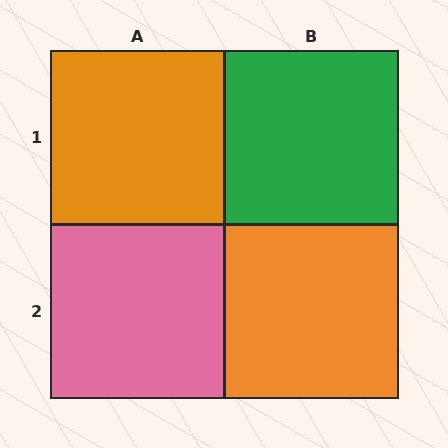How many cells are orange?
2 cells are orange.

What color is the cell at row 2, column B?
Orange.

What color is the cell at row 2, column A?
Pink.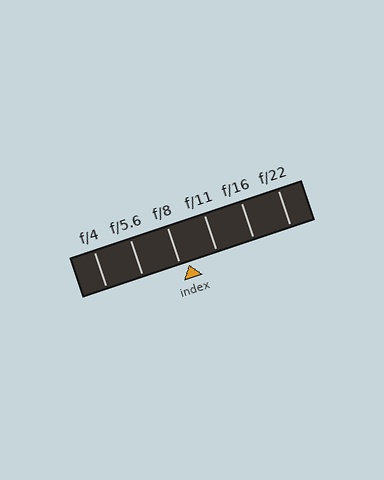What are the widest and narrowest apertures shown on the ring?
The widest aperture shown is f/4 and the narrowest is f/22.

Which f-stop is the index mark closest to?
The index mark is closest to f/8.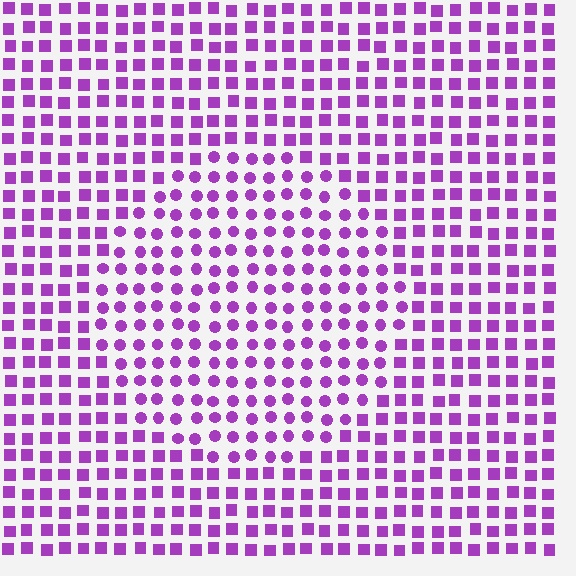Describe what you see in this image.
The image is filled with small purple elements arranged in a uniform grid. A circle-shaped region contains circles, while the surrounding area contains squares. The boundary is defined purely by the change in element shape.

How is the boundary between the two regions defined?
The boundary is defined by a change in element shape: circles inside vs. squares outside. All elements share the same color and spacing.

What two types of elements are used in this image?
The image uses circles inside the circle region and squares outside it.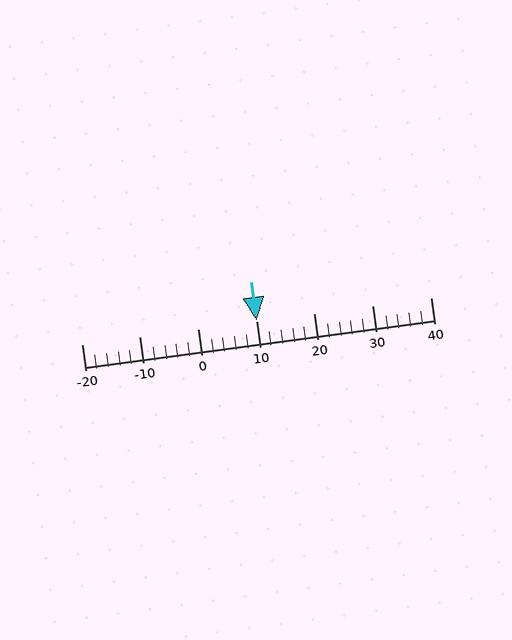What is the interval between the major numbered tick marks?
The major tick marks are spaced 10 units apart.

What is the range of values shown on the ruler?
The ruler shows values from -20 to 40.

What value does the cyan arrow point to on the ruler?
The cyan arrow points to approximately 10.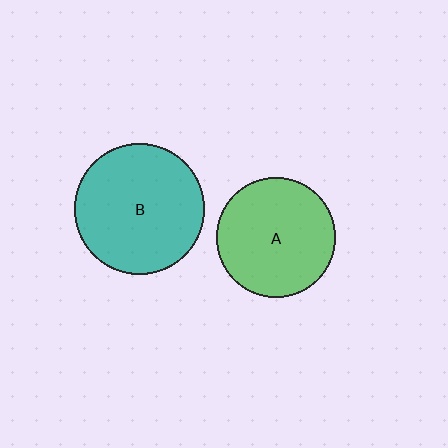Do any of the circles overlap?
No, none of the circles overlap.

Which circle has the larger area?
Circle B (teal).